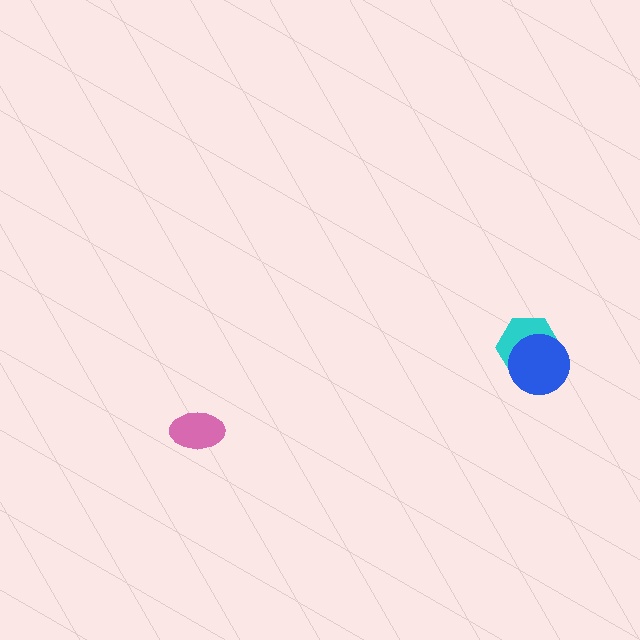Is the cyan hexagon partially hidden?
Yes, it is partially covered by another shape.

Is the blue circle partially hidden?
No, no other shape covers it.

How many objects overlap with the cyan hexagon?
1 object overlaps with the cyan hexagon.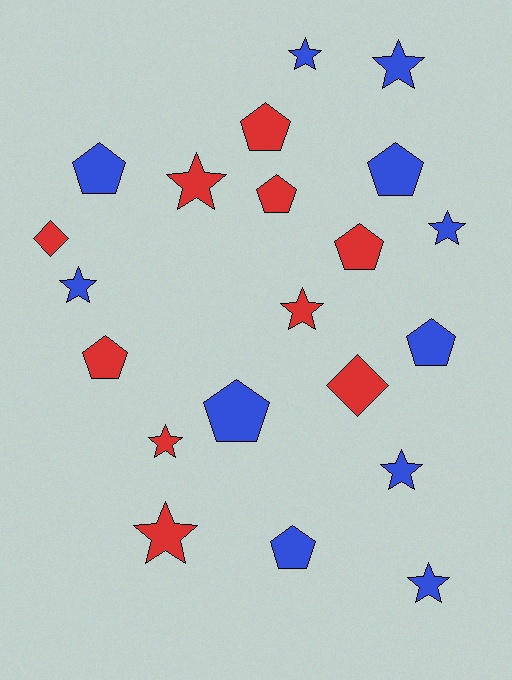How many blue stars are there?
There are 6 blue stars.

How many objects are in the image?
There are 21 objects.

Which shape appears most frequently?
Star, with 10 objects.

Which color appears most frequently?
Blue, with 11 objects.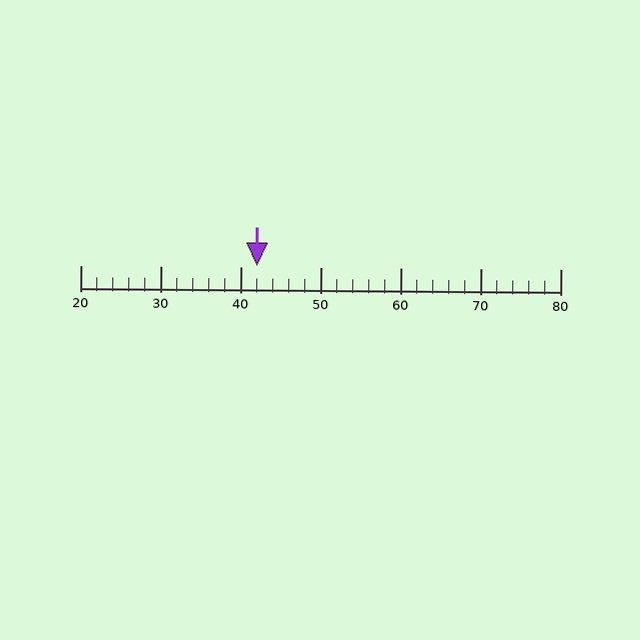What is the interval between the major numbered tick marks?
The major tick marks are spaced 10 units apart.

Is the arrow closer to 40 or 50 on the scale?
The arrow is closer to 40.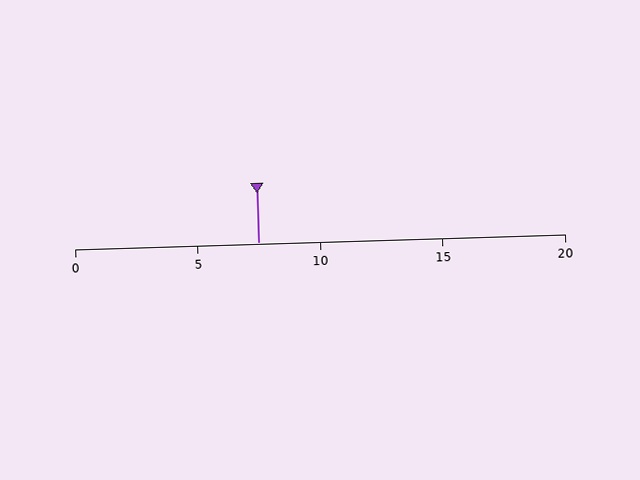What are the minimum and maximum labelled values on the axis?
The axis runs from 0 to 20.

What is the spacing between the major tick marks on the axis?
The major ticks are spaced 5 apart.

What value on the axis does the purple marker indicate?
The marker indicates approximately 7.5.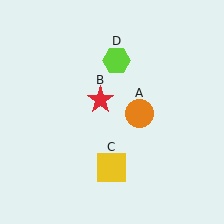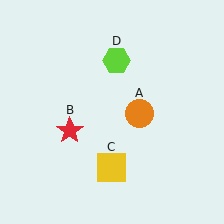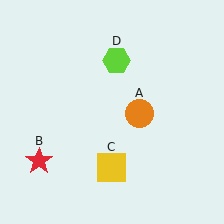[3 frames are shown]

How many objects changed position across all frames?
1 object changed position: red star (object B).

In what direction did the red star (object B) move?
The red star (object B) moved down and to the left.